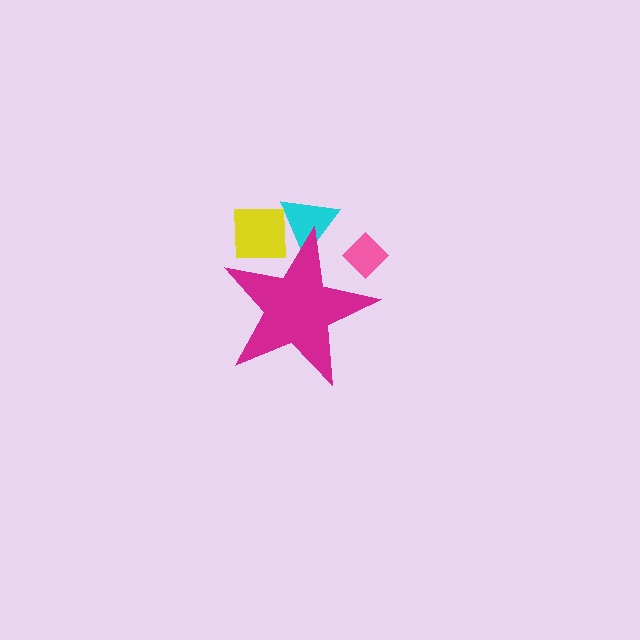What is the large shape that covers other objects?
A magenta star.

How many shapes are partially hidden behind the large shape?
3 shapes are partially hidden.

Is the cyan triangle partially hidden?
Yes, the cyan triangle is partially hidden behind the magenta star.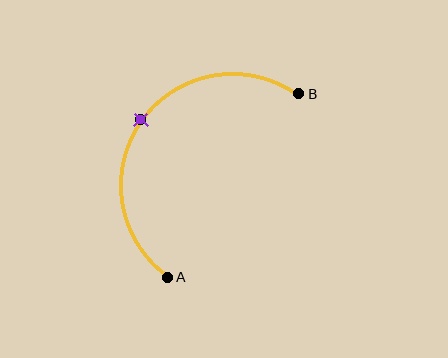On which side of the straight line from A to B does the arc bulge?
The arc bulges above and to the left of the straight line connecting A and B.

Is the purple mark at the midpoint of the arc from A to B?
Yes. The purple mark lies on the arc at equal arc-length from both A and B — it is the arc midpoint.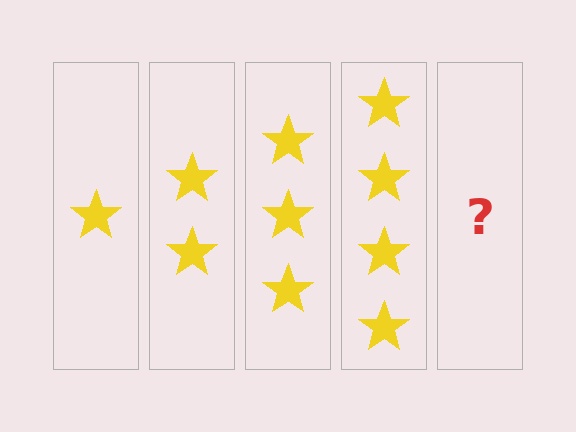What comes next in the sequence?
The next element should be 5 stars.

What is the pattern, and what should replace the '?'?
The pattern is that each step adds one more star. The '?' should be 5 stars.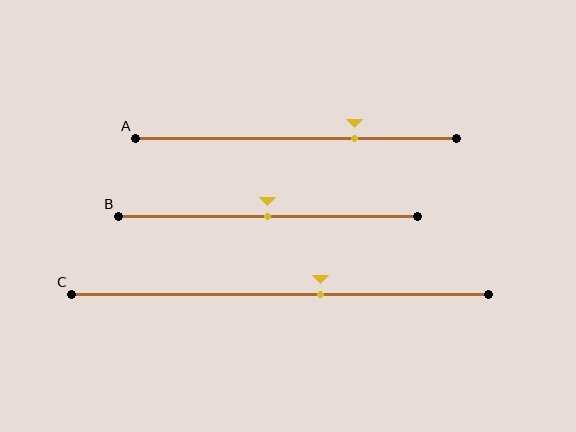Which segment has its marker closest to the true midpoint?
Segment B has its marker closest to the true midpoint.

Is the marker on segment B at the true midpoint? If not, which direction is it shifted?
Yes, the marker on segment B is at the true midpoint.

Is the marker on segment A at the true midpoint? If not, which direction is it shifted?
No, the marker on segment A is shifted to the right by about 18% of the segment length.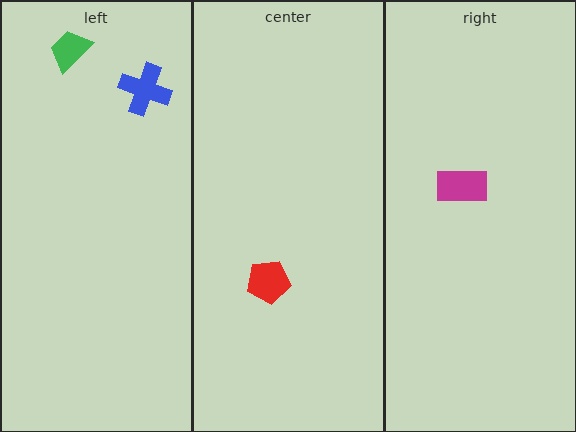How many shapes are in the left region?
2.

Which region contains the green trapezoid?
The left region.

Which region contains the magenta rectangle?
The right region.